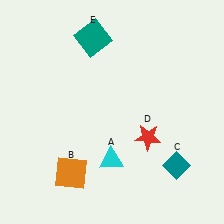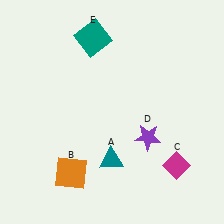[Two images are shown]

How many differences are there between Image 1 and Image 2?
There are 3 differences between the two images.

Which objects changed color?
A changed from cyan to teal. C changed from teal to magenta. D changed from red to purple.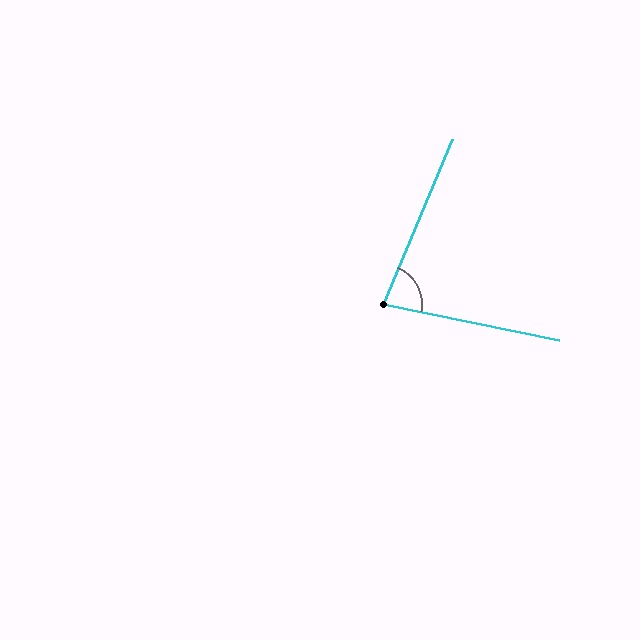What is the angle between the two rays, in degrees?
Approximately 79 degrees.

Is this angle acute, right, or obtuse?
It is acute.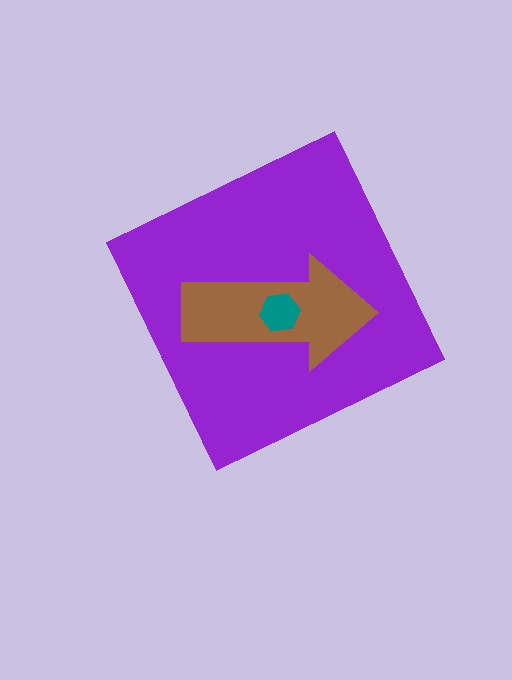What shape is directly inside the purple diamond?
The brown arrow.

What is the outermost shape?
The purple diamond.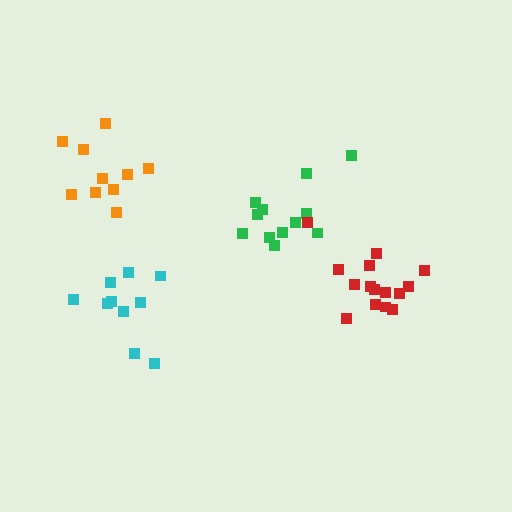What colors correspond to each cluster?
The clusters are colored: orange, cyan, green, red.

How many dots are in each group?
Group 1: 10 dots, Group 2: 10 dots, Group 3: 12 dots, Group 4: 16 dots (48 total).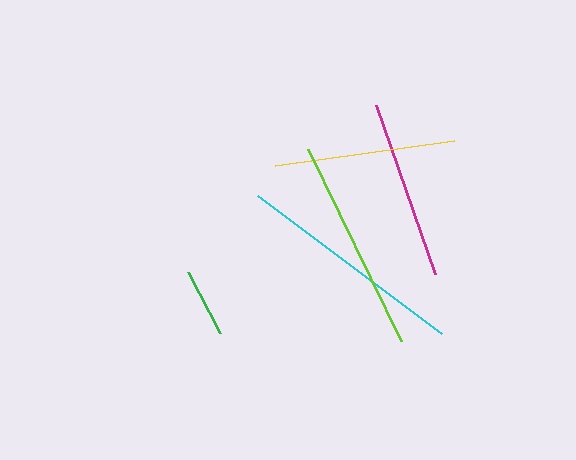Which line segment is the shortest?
The green line is the shortest at approximately 70 pixels.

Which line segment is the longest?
The cyan line is the longest at approximately 230 pixels.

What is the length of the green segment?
The green segment is approximately 70 pixels long.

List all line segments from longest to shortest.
From longest to shortest: cyan, lime, yellow, magenta, green.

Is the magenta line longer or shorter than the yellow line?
The yellow line is longer than the magenta line.